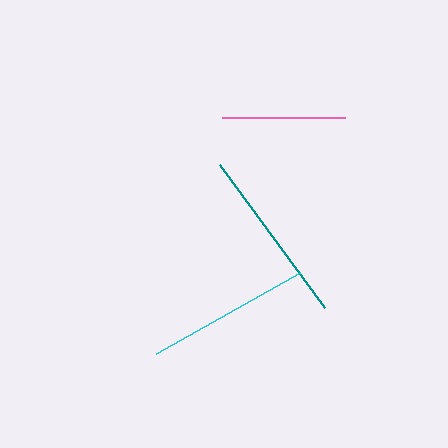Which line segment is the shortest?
The pink line is the shortest at approximately 123 pixels.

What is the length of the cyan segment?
The cyan segment is approximately 165 pixels long.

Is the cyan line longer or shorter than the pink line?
The cyan line is longer than the pink line.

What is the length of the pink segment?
The pink segment is approximately 123 pixels long.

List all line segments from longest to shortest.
From longest to shortest: teal, cyan, pink.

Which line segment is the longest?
The teal line is the longest at approximately 177 pixels.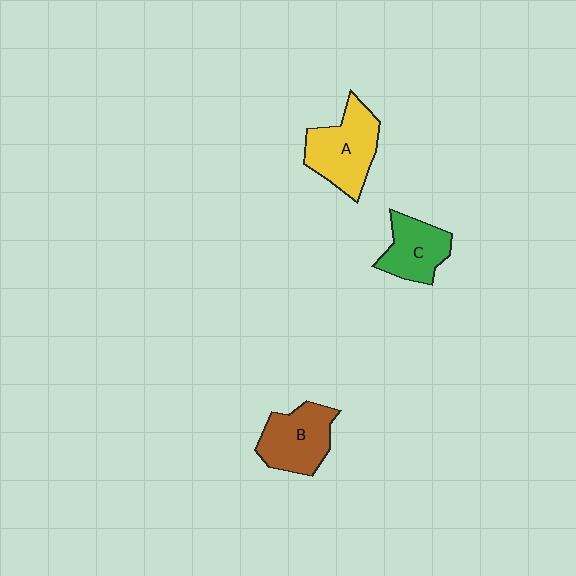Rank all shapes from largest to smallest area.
From largest to smallest: A (yellow), B (brown), C (green).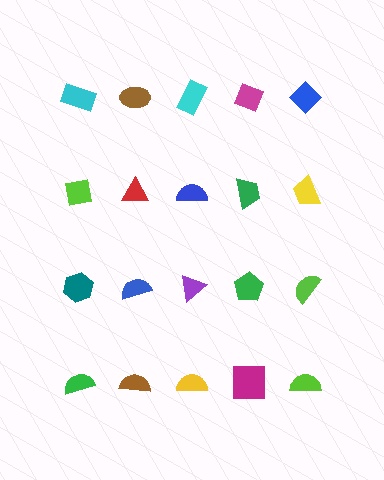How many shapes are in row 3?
5 shapes.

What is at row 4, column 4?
A magenta square.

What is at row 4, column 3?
A yellow semicircle.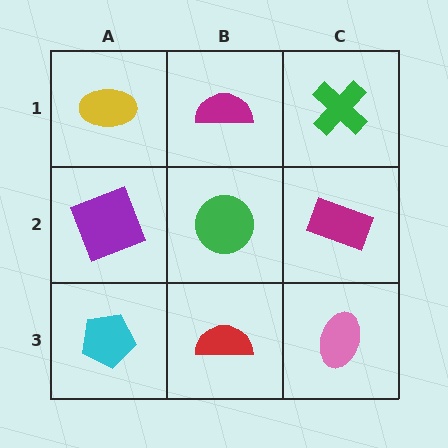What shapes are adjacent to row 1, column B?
A green circle (row 2, column B), a yellow ellipse (row 1, column A), a green cross (row 1, column C).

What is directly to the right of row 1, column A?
A magenta semicircle.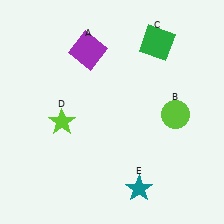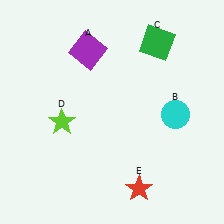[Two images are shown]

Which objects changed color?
B changed from lime to cyan. E changed from teal to red.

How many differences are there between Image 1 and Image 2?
There are 2 differences between the two images.